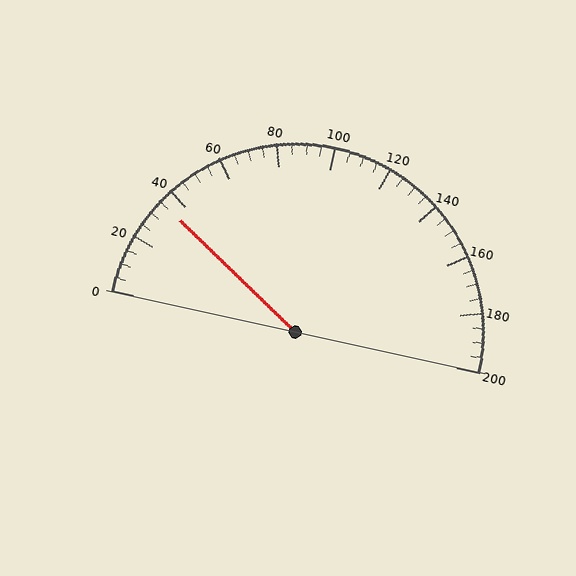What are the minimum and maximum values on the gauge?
The gauge ranges from 0 to 200.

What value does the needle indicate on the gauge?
The needle indicates approximately 35.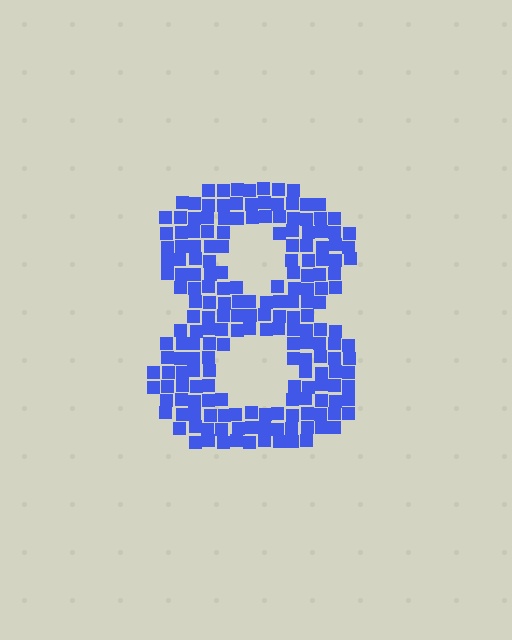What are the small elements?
The small elements are squares.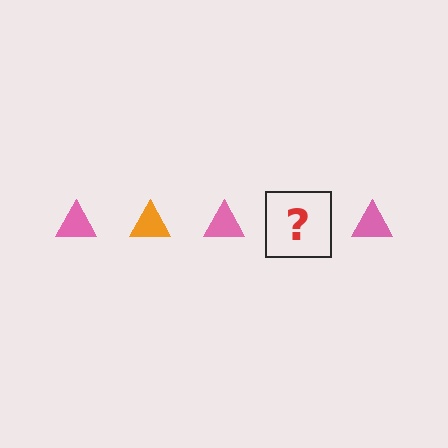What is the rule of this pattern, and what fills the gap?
The rule is that the pattern cycles through pink, orange triangles. The gap should be filled with an orange triangle.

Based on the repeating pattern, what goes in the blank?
The blank should be an orange triangle.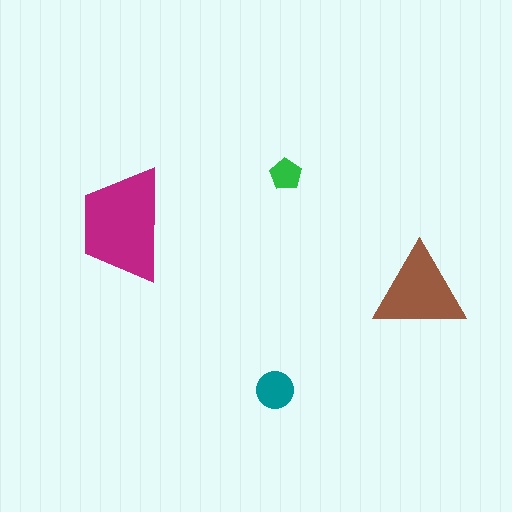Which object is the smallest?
The green pentagon.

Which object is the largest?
The magenta trapezoid.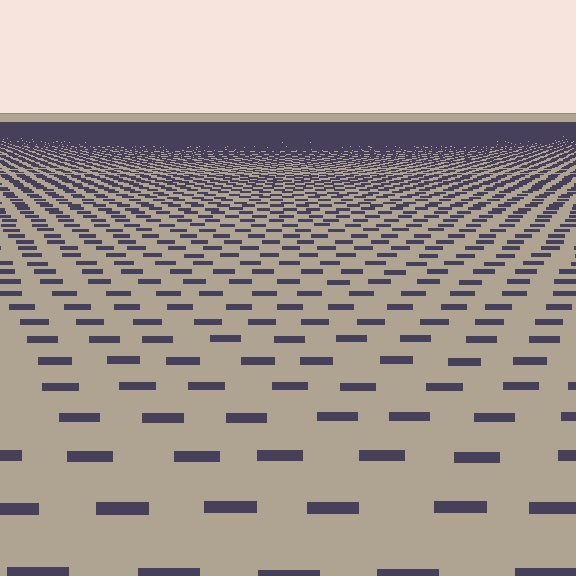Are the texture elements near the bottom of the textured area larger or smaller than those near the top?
Larger. Near the bottom, elements are closer to the viewer and appear at a bigger on-screen size.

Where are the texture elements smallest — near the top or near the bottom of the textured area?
Near the top.